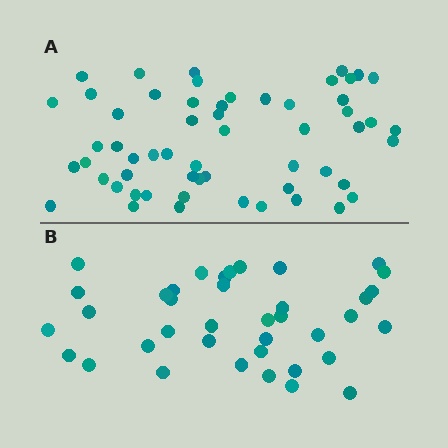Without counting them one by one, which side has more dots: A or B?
Region A (the top region) has more dots.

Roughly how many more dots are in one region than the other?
Region A has approximately 20 more dots than region B.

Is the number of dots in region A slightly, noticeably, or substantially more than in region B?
Region A has substantially more. The ratio is roughly 1.5 to 1.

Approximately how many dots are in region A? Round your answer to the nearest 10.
About 60 dots. (The exact count is 57, which rounds to 60.)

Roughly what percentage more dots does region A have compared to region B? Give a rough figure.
About 50% more.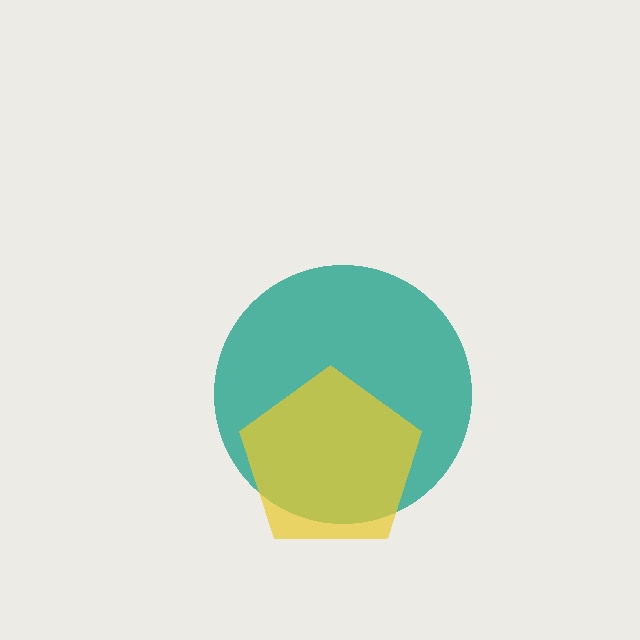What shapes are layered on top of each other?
The layered shapes are: a teal circle, a yellow pentagon.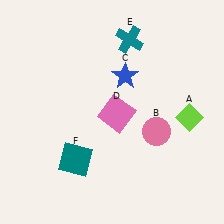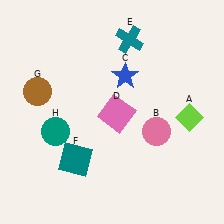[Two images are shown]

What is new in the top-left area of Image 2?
A brown circle (G) was added in the top-left area of Image 2.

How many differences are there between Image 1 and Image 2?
There are 2 differences between the two images.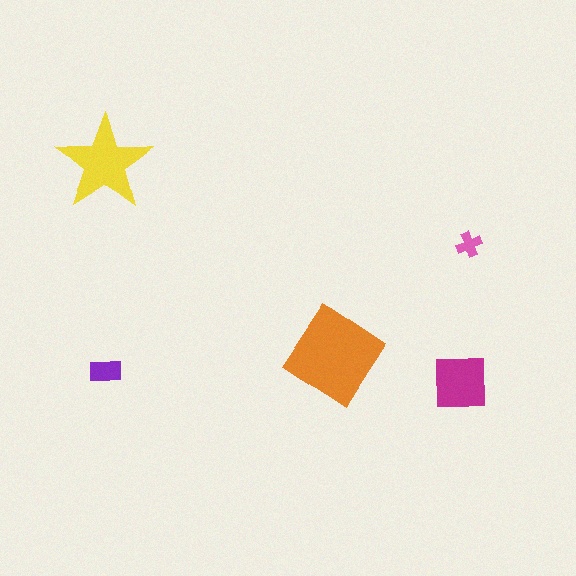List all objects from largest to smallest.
The orange diamond, the yellow star, the magenta square, the purple rectangle, the pink cross.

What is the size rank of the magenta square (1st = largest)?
3rd.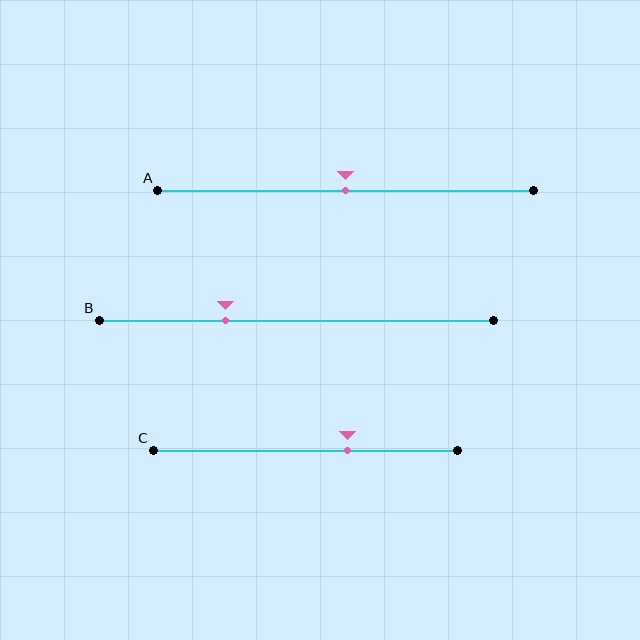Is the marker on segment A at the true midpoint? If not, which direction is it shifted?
Yes, the marker on segment A is at the true midpoint.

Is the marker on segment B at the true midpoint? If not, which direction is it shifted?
No, the marker on segment B is shifted to the left by about 18% of the segment length.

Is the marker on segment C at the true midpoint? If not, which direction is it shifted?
No, the marker on segment C is shifted to the right by about 14% of the segment length.